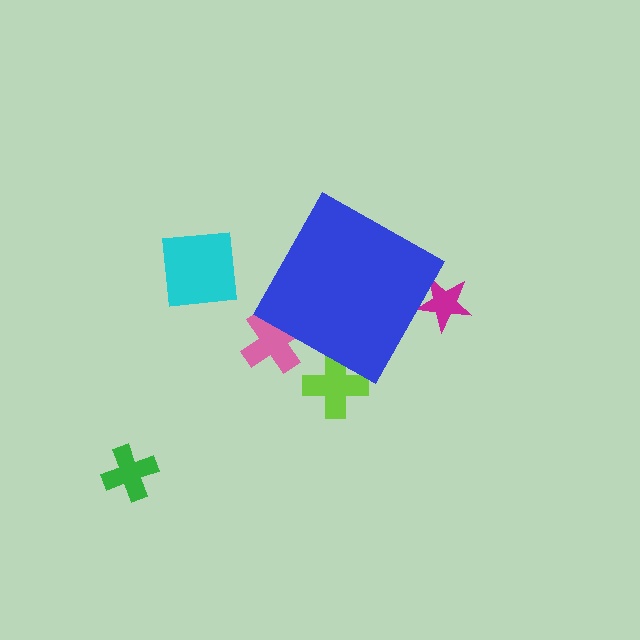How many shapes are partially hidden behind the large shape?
3 shapes are partially hidden.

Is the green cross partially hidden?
No, the green cross is fully visible.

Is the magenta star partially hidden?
Yes, the magenta star is partially hidden behind the blue diamond.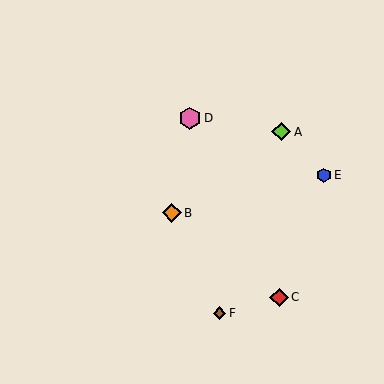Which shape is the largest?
The pink hexagon (labeled D) is the largest.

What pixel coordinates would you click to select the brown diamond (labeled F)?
Click at (220, 313) to select the brown diamond F.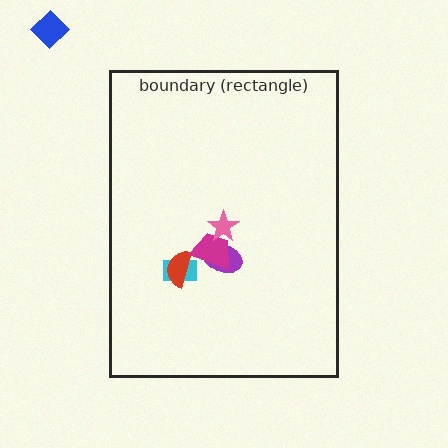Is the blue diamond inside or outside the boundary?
Outside.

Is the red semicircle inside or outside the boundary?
Inside.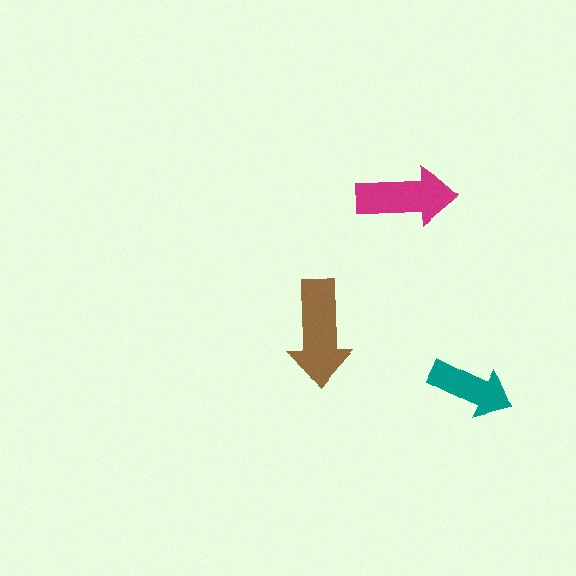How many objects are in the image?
There are 3 objects in the image.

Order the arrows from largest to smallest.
the brown one, the magenta one, the teal one.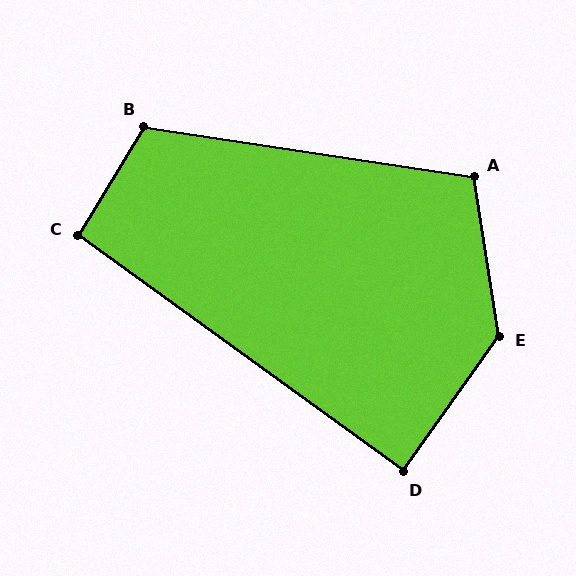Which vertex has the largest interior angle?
E, at approximately 136 degrees.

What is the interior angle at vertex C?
Approximately 95 degrees (approximately right).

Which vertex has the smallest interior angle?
D, at approximately 89 degrees.